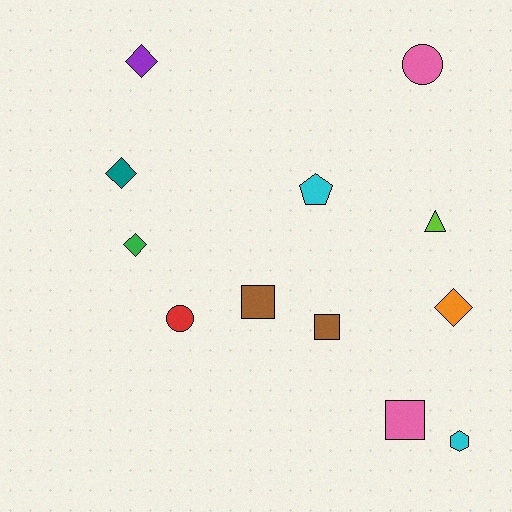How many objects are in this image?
There are 12 objects.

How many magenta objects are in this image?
There are no magenta objects.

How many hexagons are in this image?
There is 1 hexagon.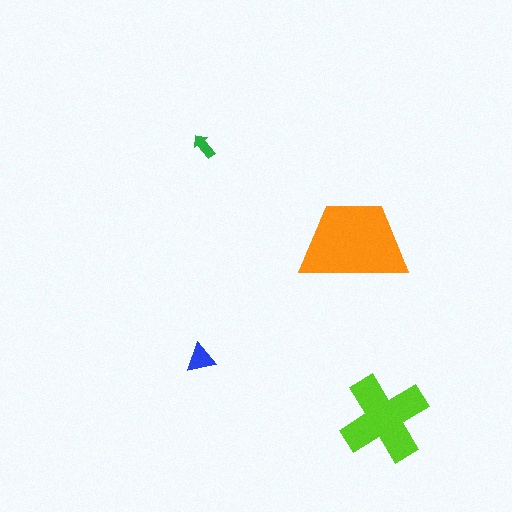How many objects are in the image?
There are 4 objects in the image.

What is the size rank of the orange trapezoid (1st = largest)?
1st.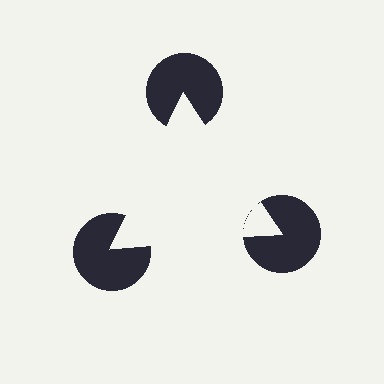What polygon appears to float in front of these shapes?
An illusory triangle — its edges are inferred from the aligned wedge cuts in the pac-man discs, not physically drawn.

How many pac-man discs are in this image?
There are 3 — one at each vertex of the illusory triangle.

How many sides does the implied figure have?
3 sides.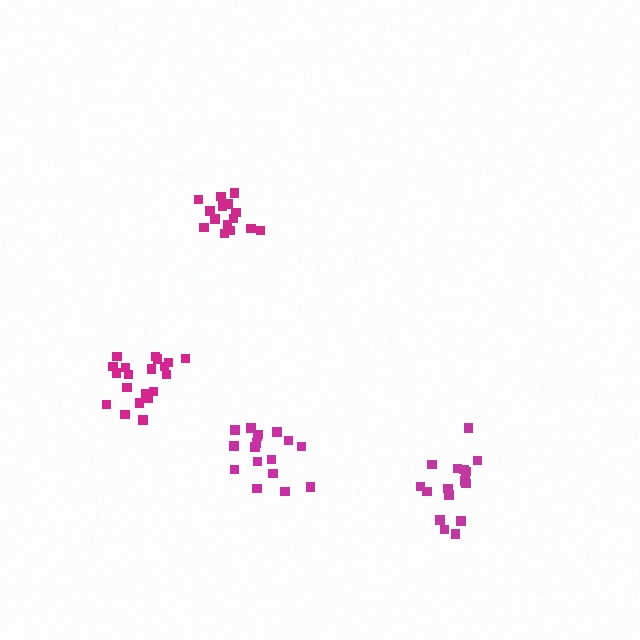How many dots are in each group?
Group 1: 20 dots, Group 2: 17 dots, Group 3: 17 dots, Group 4: 15 dots (69 total).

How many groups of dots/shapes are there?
There are 4 groups.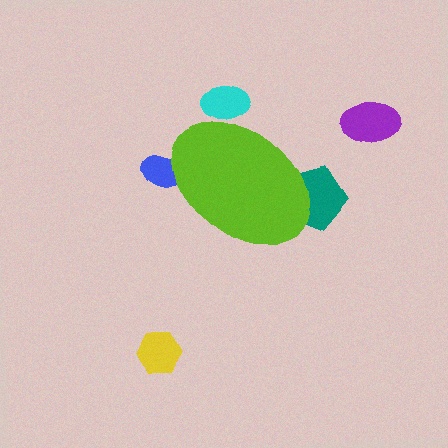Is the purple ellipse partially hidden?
No, the purple ellipse is fully visible.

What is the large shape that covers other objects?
A lime ellipse.